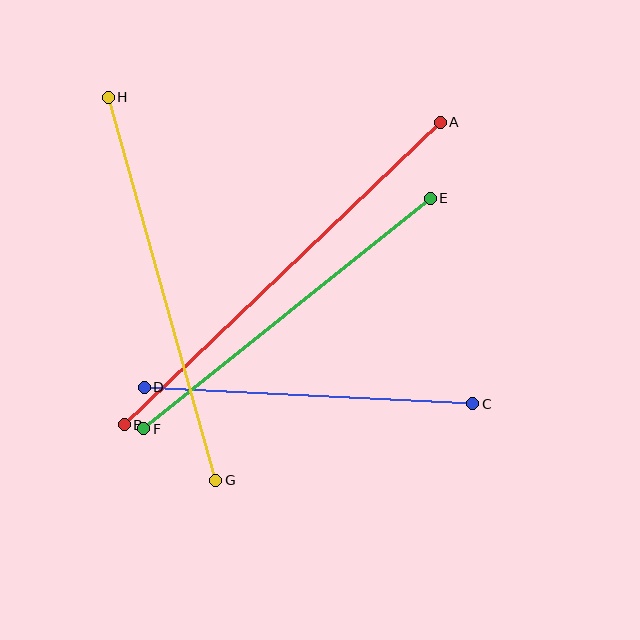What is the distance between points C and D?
The distance is approximately 329 pixels.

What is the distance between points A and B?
The distance is approximately 437 pixels.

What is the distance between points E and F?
The distance is approximately 368 pixels.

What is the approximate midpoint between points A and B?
The midpoint is at approximately (282, 273) pixels.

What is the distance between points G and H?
The distance is approximately 398 pixels.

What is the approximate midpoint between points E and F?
The midpoint is at approximately (287, 314) pixels.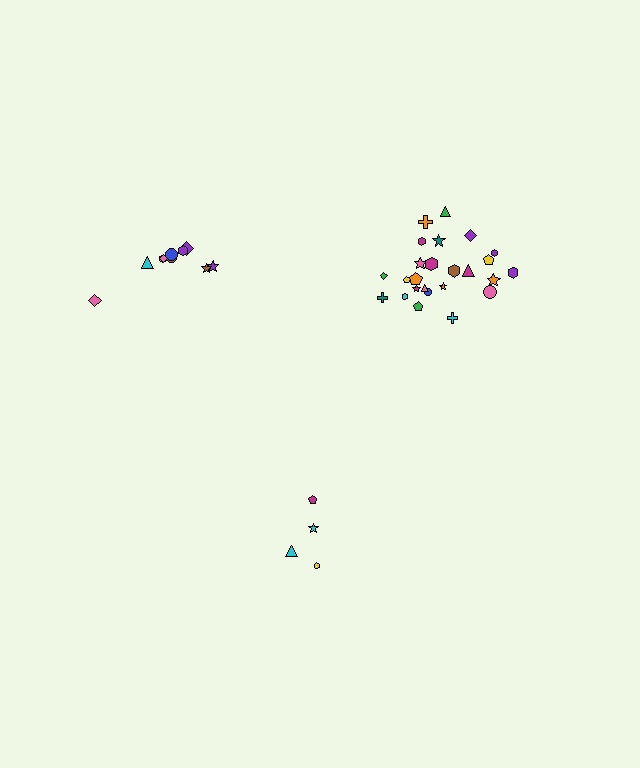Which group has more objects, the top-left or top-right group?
The top-right group.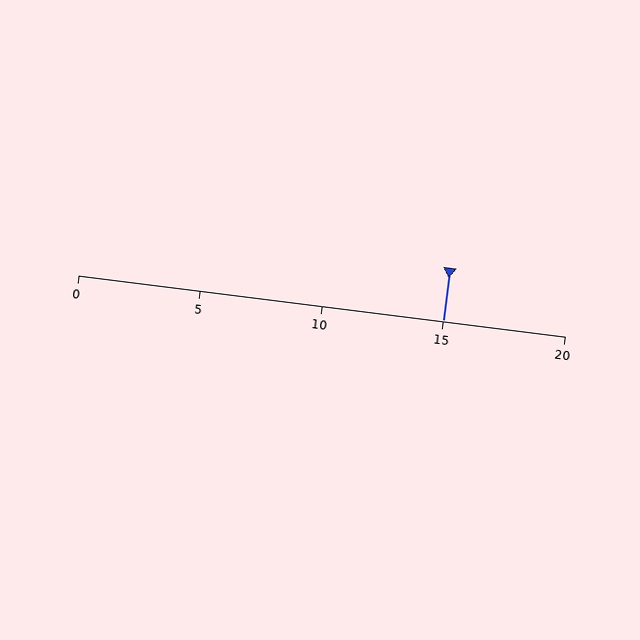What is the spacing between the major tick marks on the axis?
The major ticks are spaced 5 apart.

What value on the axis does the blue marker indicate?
The marker indicates approximately 15.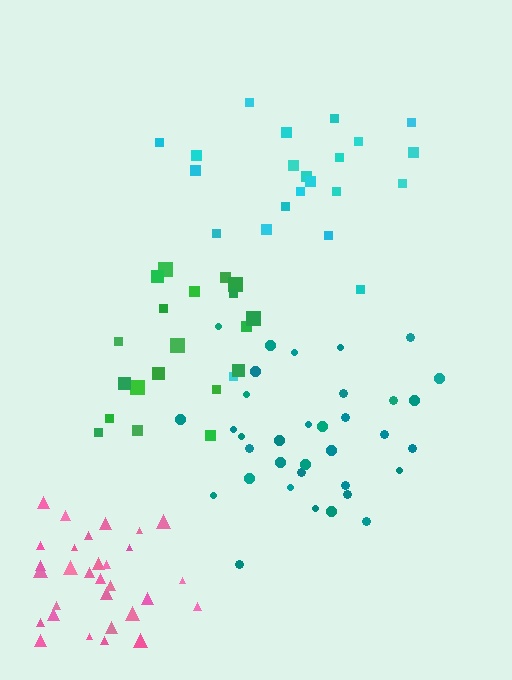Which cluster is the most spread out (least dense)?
Cyan.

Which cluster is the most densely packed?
Pink.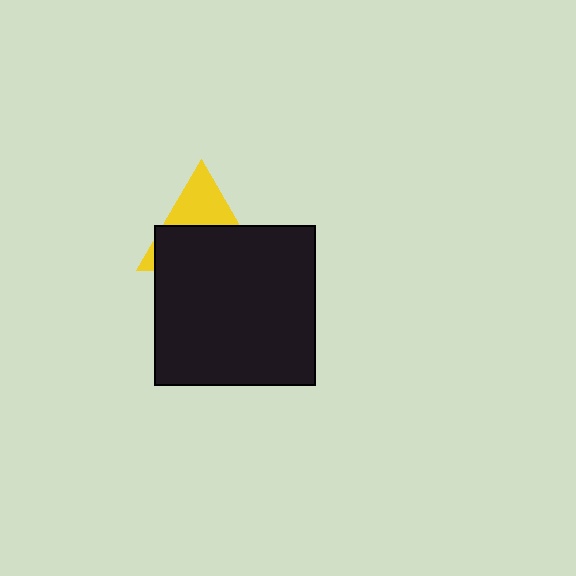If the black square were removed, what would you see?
You would see the complete yellow triangle.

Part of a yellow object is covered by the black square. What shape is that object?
It is a triangle.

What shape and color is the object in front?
The object in front is a black square.